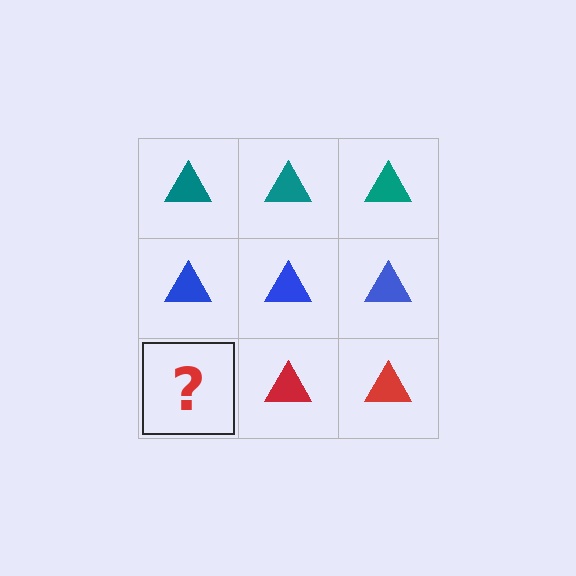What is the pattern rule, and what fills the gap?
The rule is that each row has a consistent color. The gap should be filled with a red triangle.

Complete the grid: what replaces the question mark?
The question mark should be replaced with a red triangle.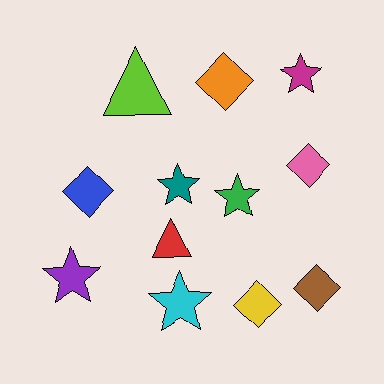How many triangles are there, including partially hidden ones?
There are 2 triangles.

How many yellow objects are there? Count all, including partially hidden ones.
There is 1 yellow object.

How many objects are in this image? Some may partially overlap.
There are 12 objects.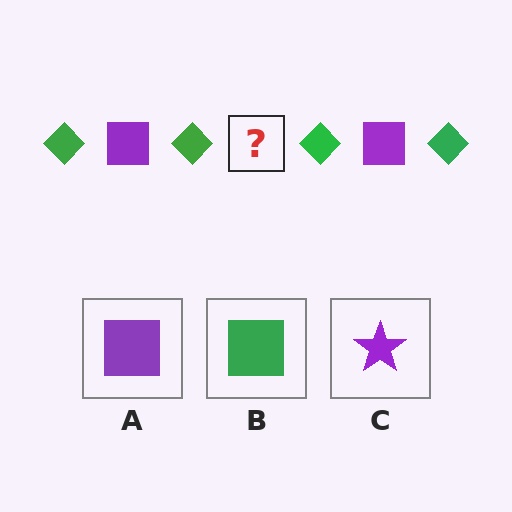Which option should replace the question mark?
Option A.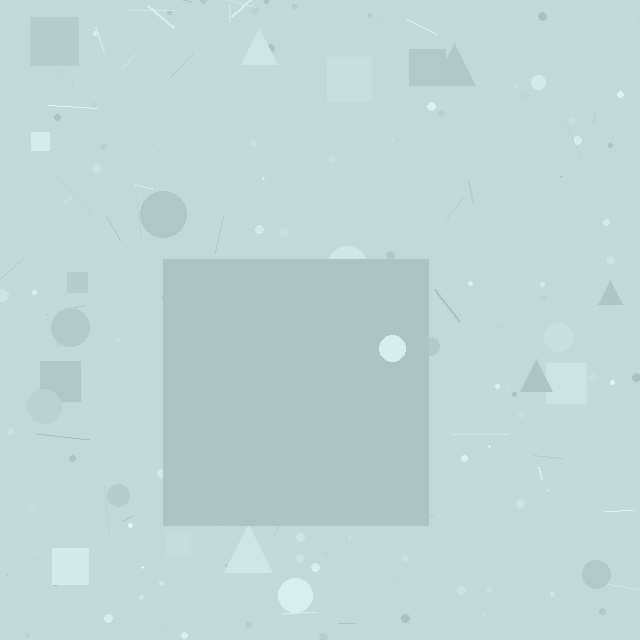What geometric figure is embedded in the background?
A square is embedded in the background.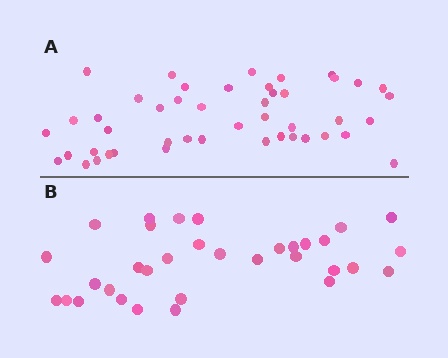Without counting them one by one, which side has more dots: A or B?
Region A (the top region) has more dots.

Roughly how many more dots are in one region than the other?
Region A has approximately 15 more dots than region B.